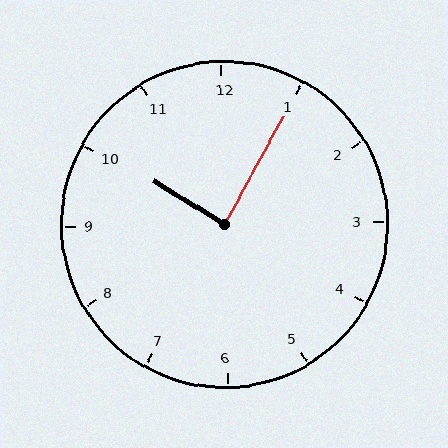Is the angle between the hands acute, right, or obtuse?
It is right.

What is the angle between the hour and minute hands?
Approximately 88 degrees.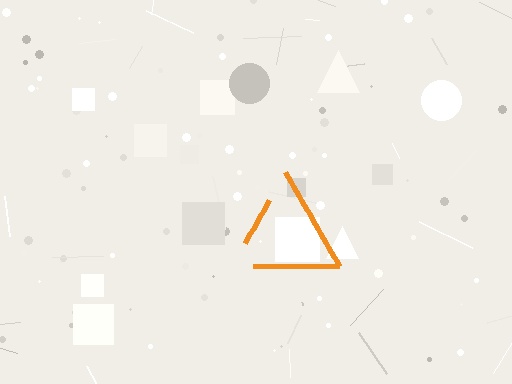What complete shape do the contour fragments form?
The contour fragments form a triangle.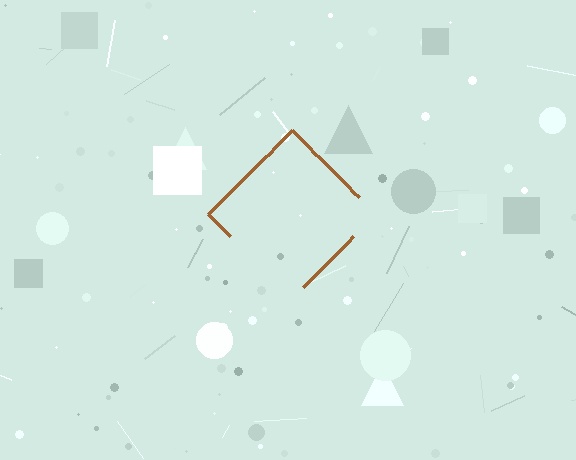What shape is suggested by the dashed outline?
The dashed outline suggests a diamond.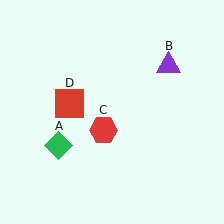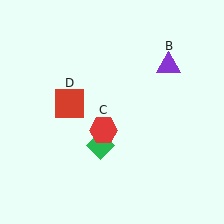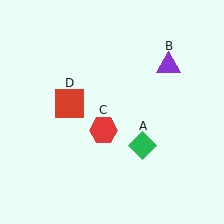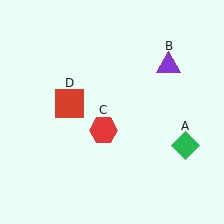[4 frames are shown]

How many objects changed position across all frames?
1 object changed position: green diamond (object A).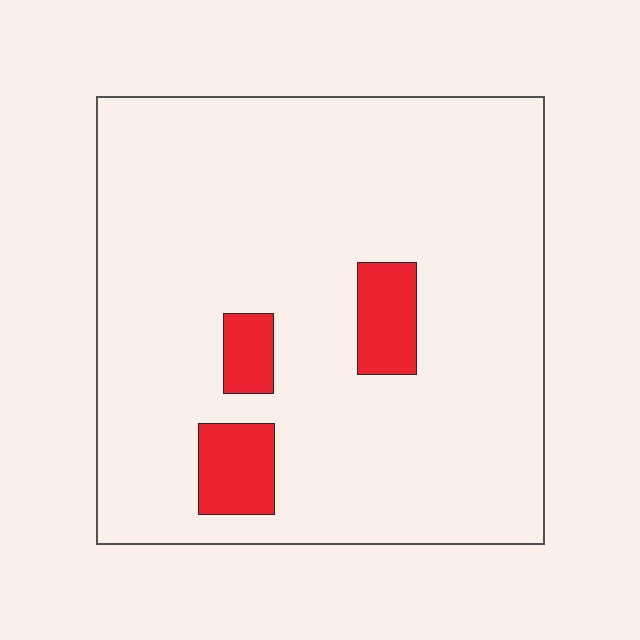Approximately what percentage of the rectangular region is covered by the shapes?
Approximately 10%.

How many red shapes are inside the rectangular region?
3.